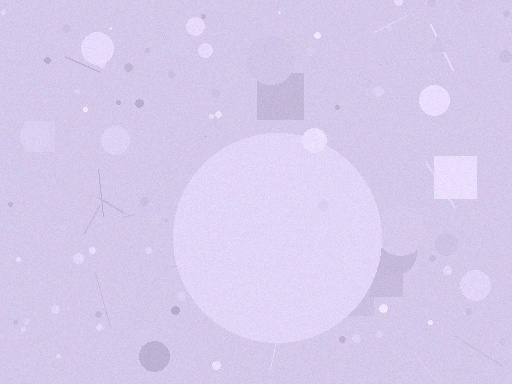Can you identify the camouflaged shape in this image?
The camouflaged shape is a circle.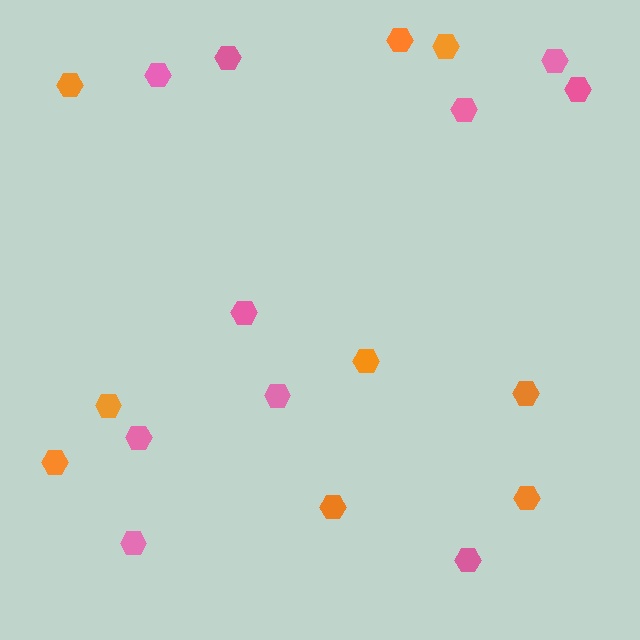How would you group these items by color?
There are 2 groups: one group of pink hexagons (10) and one group of orange hexagons (9).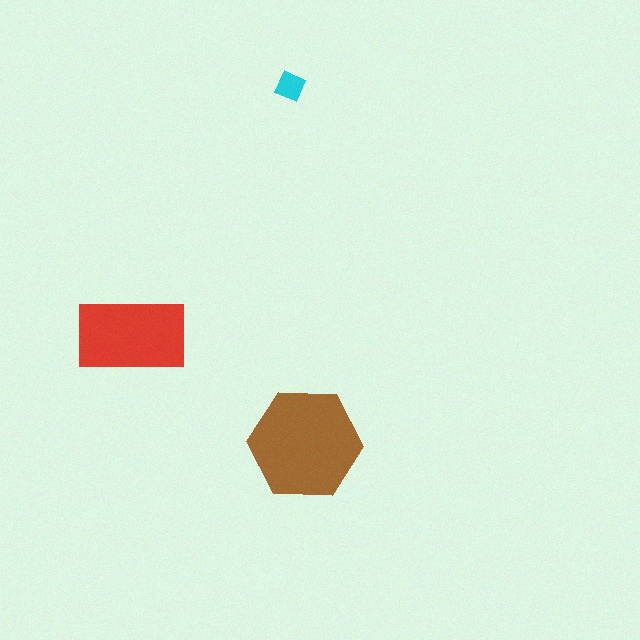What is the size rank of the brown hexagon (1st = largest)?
1st.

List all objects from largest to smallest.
The brown hexagon, the red rectangle, the cyan diamond.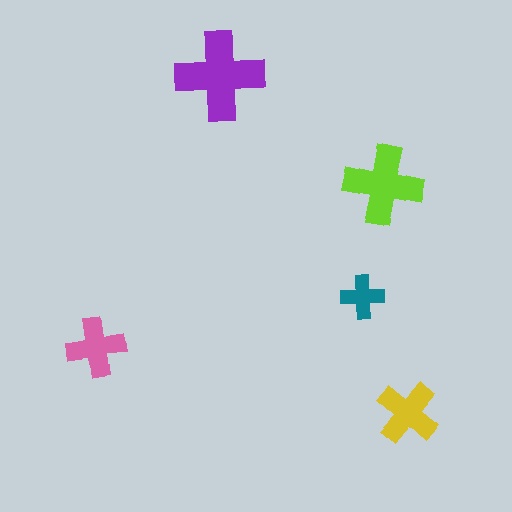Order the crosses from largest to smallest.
the purple one, the lime one, the yellow one, the pink one, the teal one.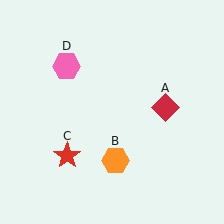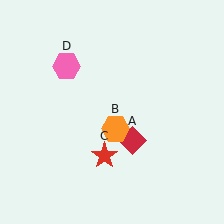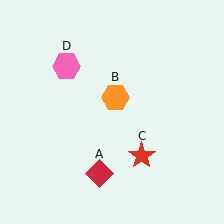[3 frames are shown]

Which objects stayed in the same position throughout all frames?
Pink hexagon (object D) remained stationary.